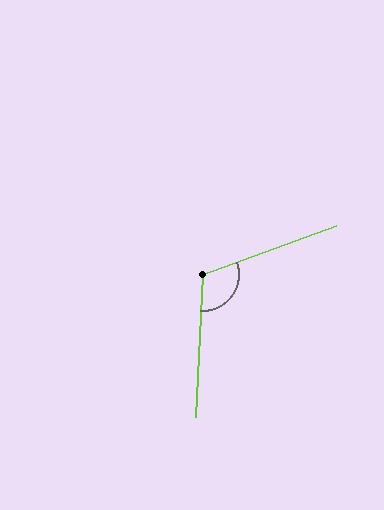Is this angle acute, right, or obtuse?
It is obtuse.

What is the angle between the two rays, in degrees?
Approximately 113 degrees.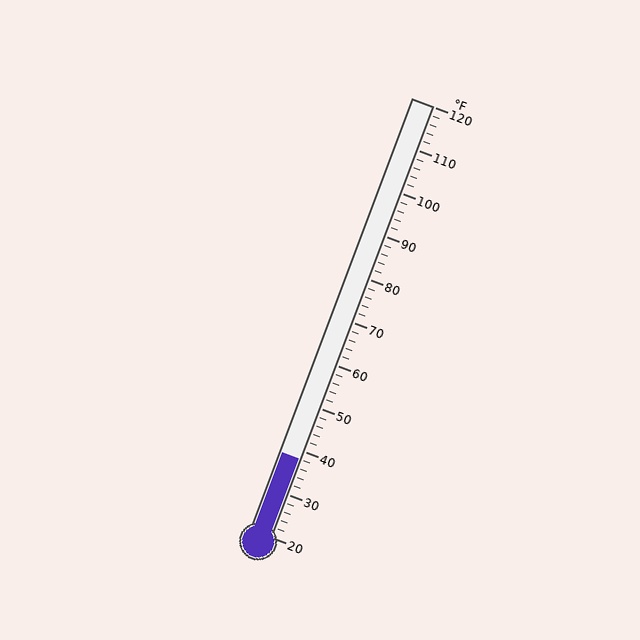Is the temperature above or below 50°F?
The temperature is below 50°F.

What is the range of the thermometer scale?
The thermometer scale ranges from 20°F to 120°F.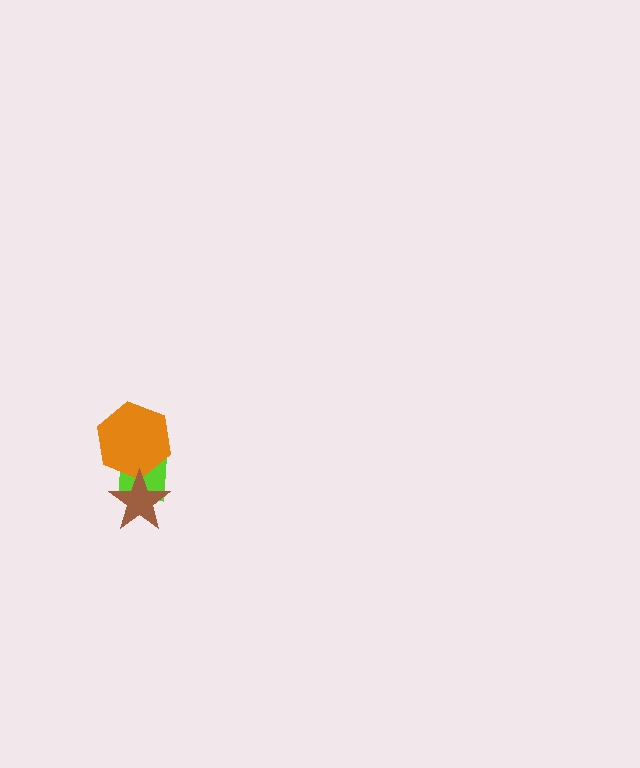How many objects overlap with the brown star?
2 objects overlap with the brown star.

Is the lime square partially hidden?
Yes, it is partially covered by another shape.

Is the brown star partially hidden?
No, no other shape covers it.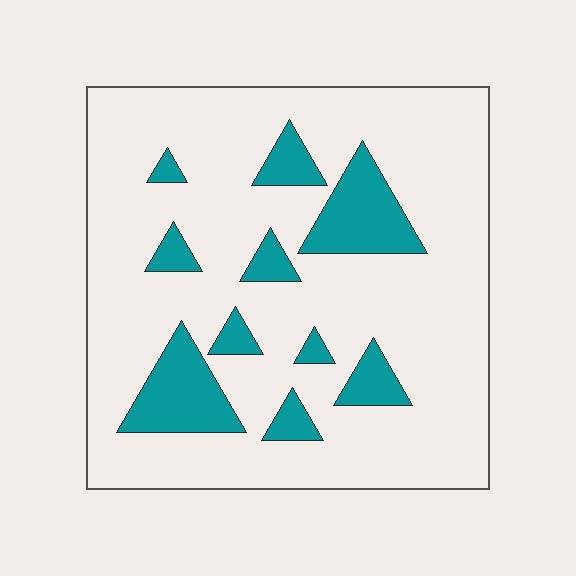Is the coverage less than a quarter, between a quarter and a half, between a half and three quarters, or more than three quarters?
Less than a quarter.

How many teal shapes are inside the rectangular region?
10.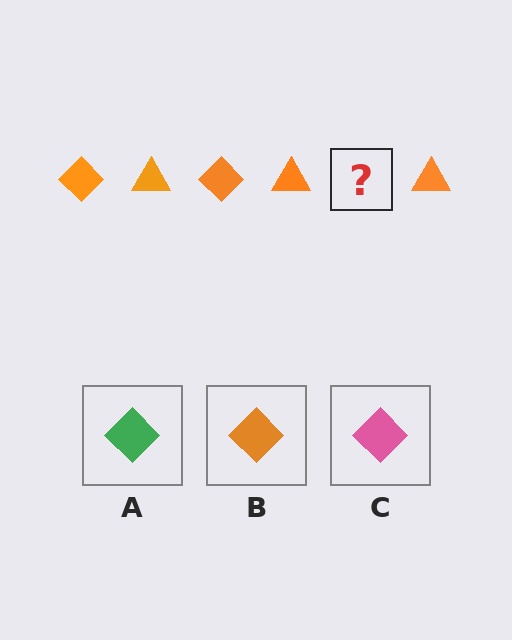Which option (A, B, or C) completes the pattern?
B.